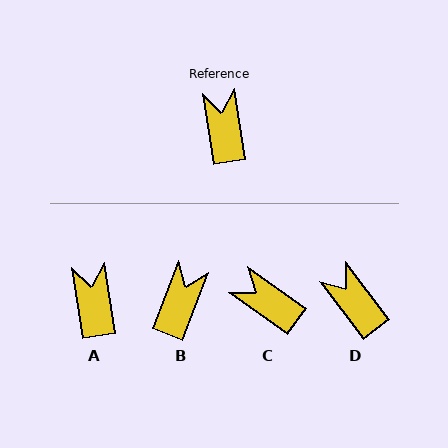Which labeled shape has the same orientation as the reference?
A.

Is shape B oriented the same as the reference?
No, it is off by about 29 degrees.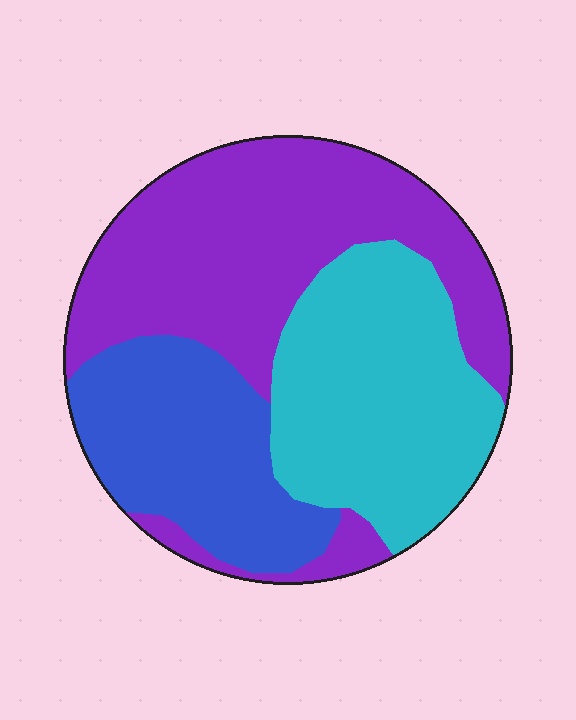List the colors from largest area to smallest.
From largest to smallest: purple, cyan, blue.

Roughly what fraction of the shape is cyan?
Cyan covers roughly 30% of the shape.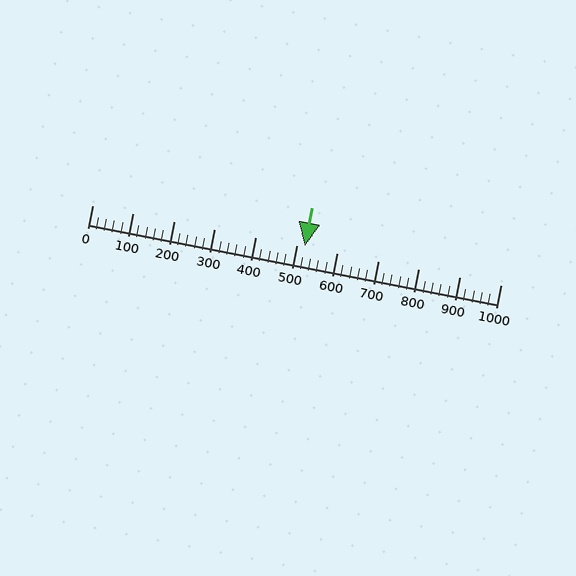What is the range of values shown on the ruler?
The ruler shows values from 0 to 1000.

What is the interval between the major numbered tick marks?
The major tick marks are spaced 100 units apart.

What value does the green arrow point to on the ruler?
The green arrow points to approximately 520.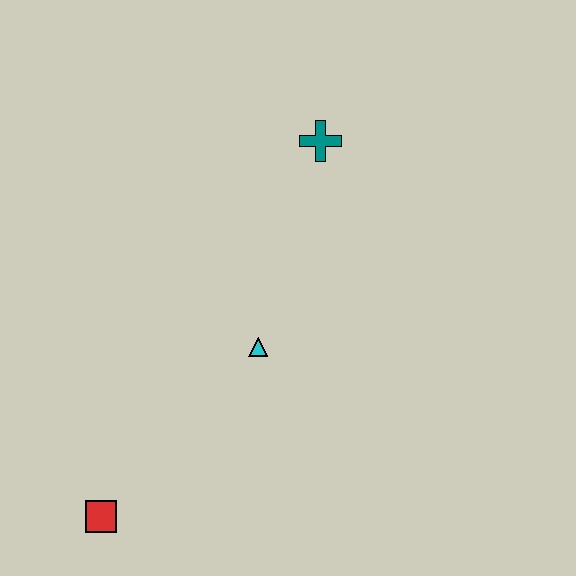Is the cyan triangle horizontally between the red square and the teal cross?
Yes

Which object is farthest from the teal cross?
The red square is farthest from the teal cross.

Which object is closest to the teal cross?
The cyan triangle is closest to the teal cross.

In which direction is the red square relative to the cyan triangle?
The red square is below the cyan triangle.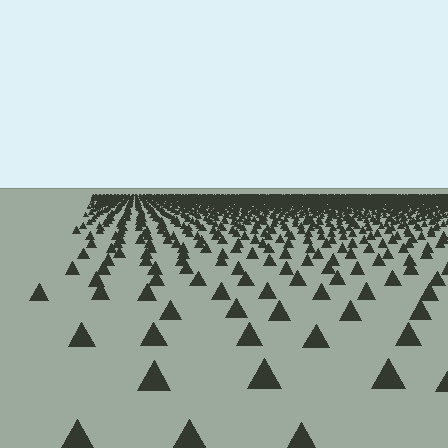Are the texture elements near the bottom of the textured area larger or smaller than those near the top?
Larger. Near the bottom, elements are closer to the viewer and appear at a bigger on-screen size.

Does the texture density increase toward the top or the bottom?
Density increases toward the top.